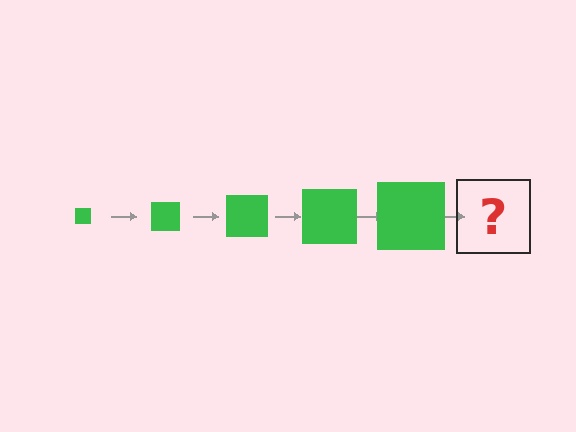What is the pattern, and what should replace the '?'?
The pattern is that the square gets progressively larger each step. The '?' should be a green square, larger than the previous one.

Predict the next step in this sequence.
The next step is a green square, larger than the previous one.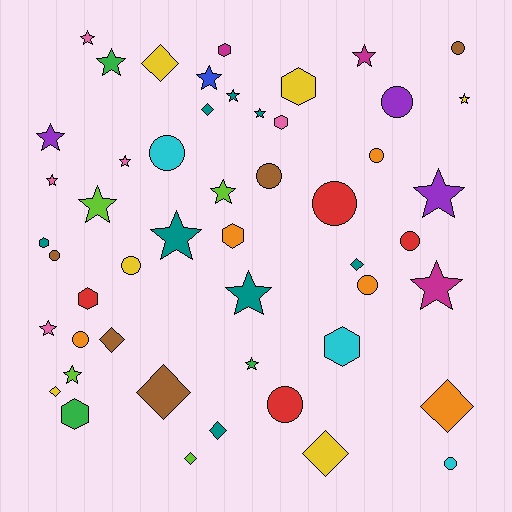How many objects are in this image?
There are 50 objects.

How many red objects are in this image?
There are 4 red objects.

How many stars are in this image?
There are 19 stars.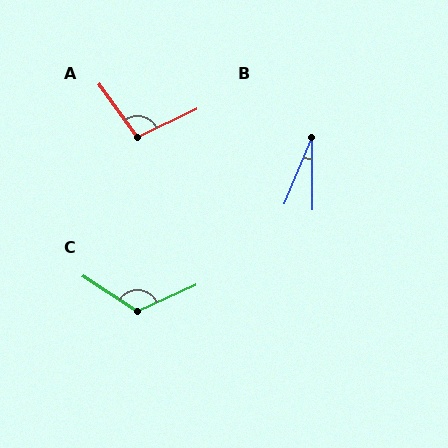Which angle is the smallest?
B, at approximately 23 degrees.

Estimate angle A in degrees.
Approximately 100 degrees.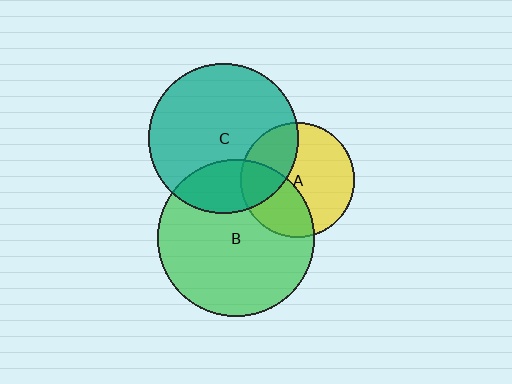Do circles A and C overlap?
Yes.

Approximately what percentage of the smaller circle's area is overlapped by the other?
Approximately 30%.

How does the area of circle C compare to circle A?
Approximately 1.7 times.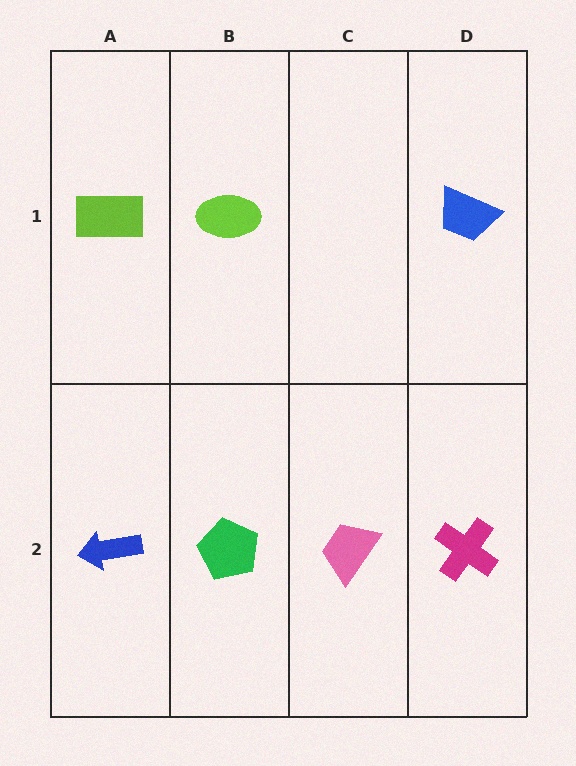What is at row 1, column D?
A blue trapezoid.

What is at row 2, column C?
A pink trapezoid.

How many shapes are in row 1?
3 shapes.